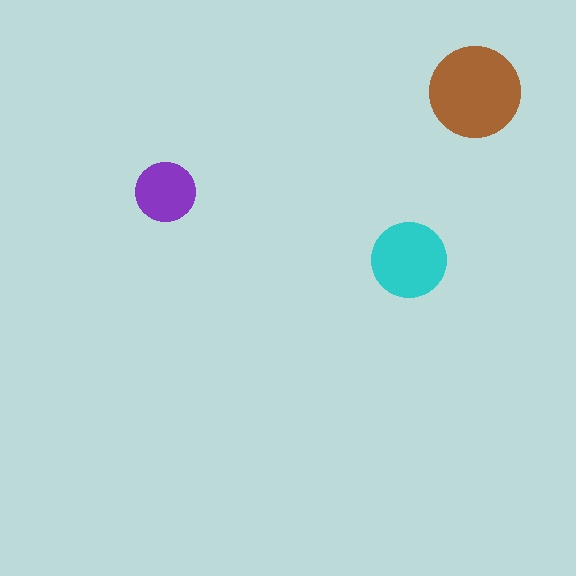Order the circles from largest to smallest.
the brown one, the cyan one, the purple one.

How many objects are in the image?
There are 3 objects in the image.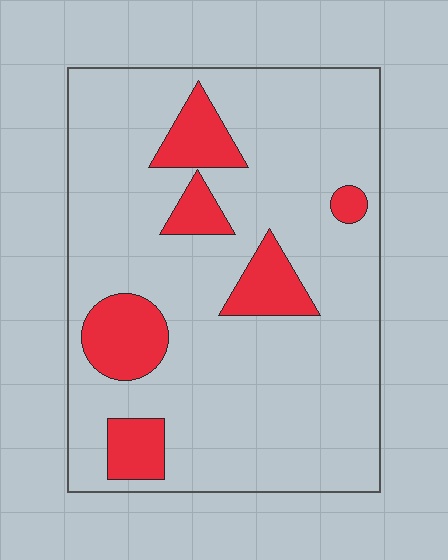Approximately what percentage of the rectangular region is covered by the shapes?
Approximately 15%.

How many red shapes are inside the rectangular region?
6.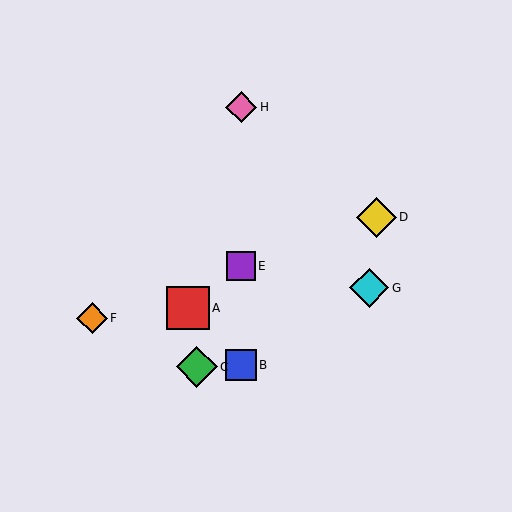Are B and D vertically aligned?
No, B is at x≈241 and D is at x≈377.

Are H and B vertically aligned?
Yes, both are at x≈241.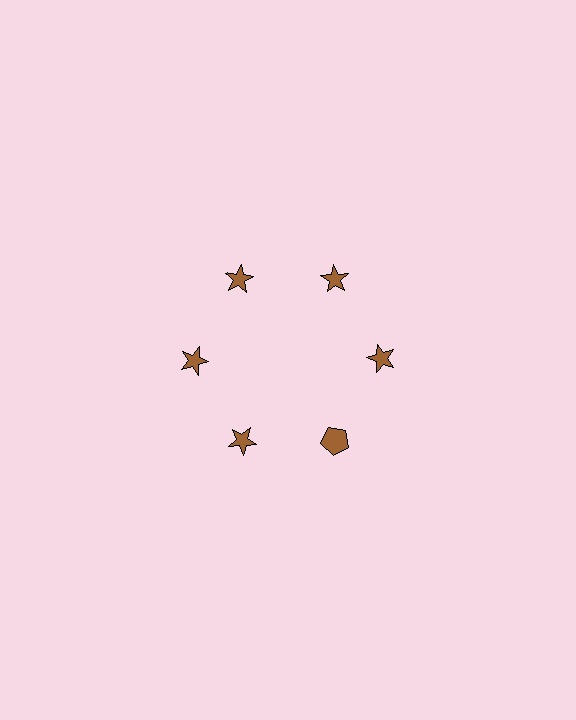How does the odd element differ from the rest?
It has a different shape: pentagon instead of star.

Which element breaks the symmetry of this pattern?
The brown pentagon at roughly the 5 o'clock position breaks the symmetry. All other shapes are brown stars.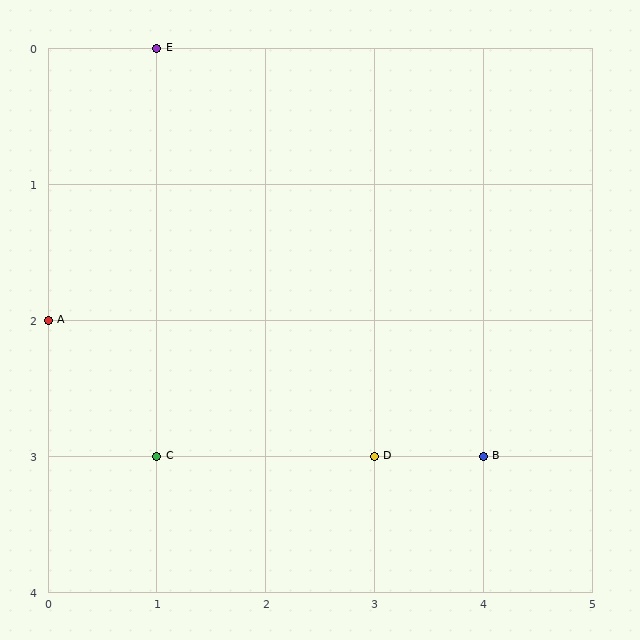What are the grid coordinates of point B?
Point B is at grid coordinates (4, 3).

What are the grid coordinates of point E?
Point E is at grid coordinates (1, 0).